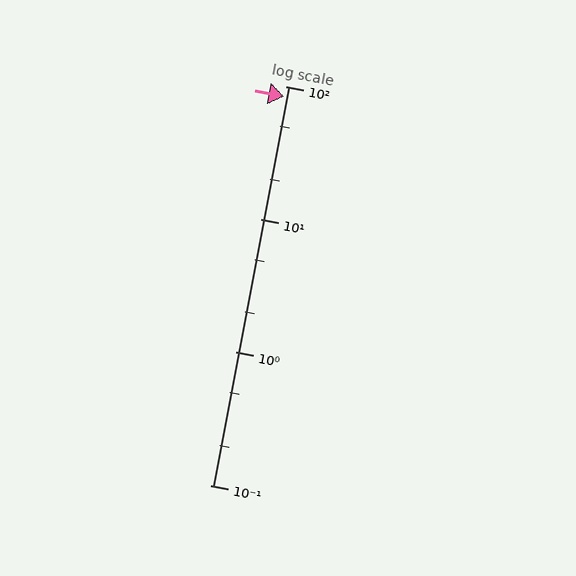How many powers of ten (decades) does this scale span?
The scale spans 3 decades, from 0.1 to 100.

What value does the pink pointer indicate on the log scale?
The pointer indicates approximately 83.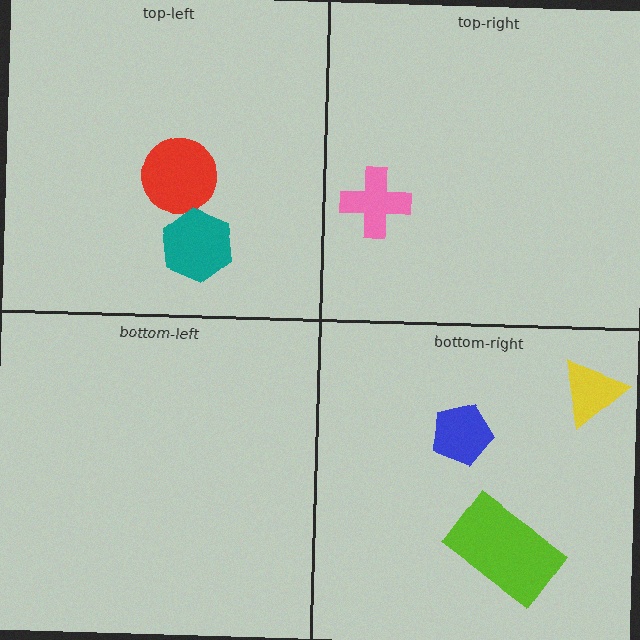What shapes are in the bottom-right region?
The lime rectangle, the yellow triangle, the blue pentagon.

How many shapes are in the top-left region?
2.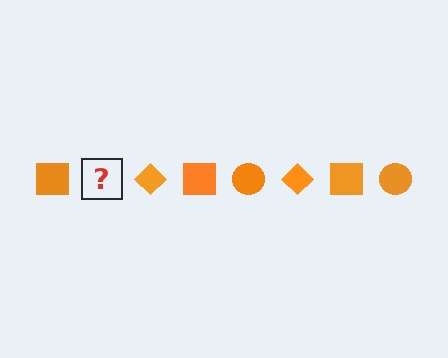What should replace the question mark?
The question mark should be replaced with an orange circle.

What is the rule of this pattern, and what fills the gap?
The rule is that the pattern cycles through square, circle, diamond shapes in orange. The gap should be filled with an orange circle.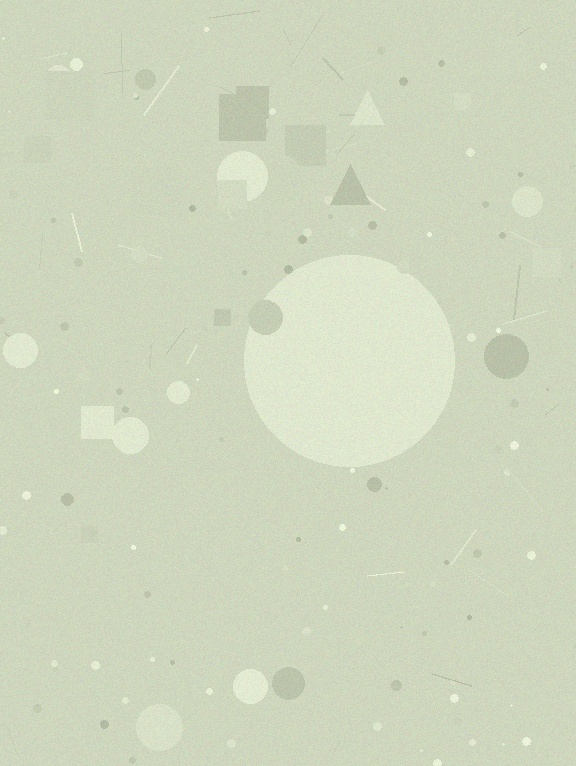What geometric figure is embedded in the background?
A circle is embedded in the background.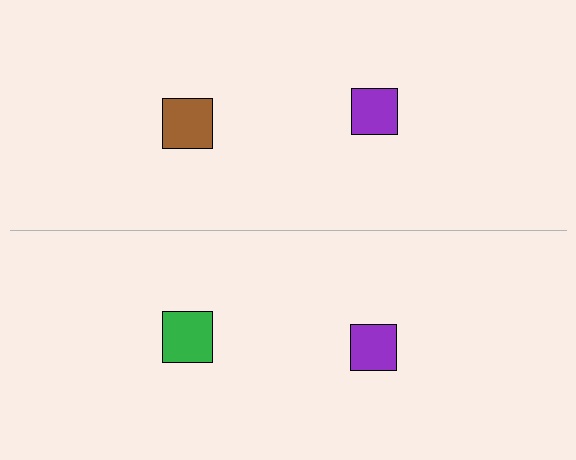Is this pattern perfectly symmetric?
No, the pattern is not perfectly symmetric. The green square on the bottom side breaks the symmetry — its mirror counterpart is brown.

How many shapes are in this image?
There are 4 shapes in this image.